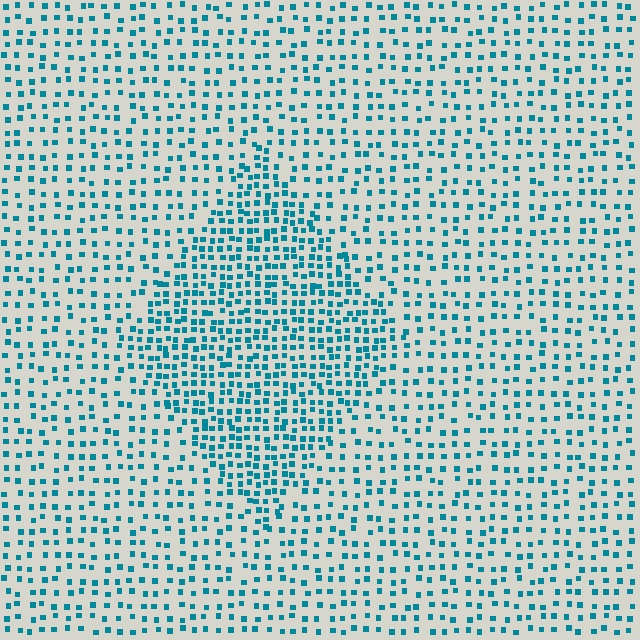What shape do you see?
I see a diamond.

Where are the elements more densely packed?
The elements are more densely packed inside the diamond boundary.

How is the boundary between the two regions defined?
The boundary is defined by a change in element density (approximately 1.9x ratio). All elements are the same color, size, and shape.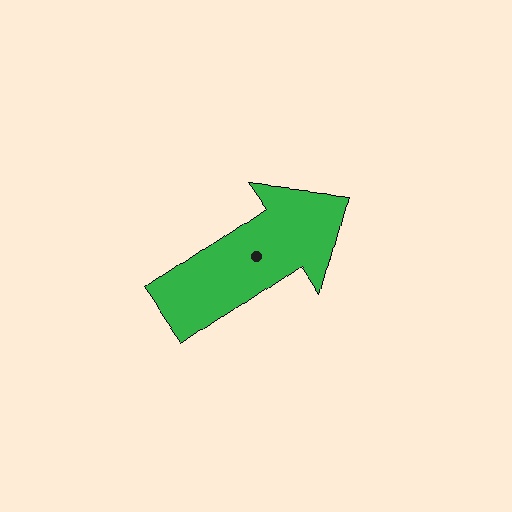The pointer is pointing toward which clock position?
Roughly 2 o'clock.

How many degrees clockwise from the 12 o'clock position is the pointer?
Approximately 55 degrees.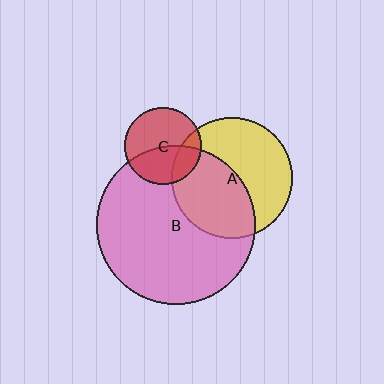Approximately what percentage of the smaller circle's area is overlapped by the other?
Approximately 45%.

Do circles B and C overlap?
Yes.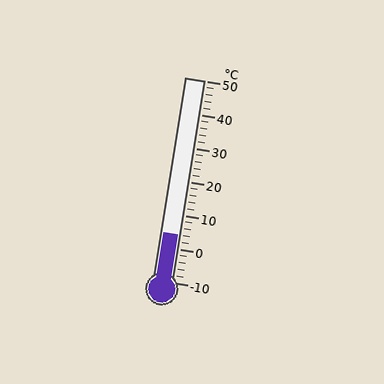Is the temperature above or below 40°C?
The temperature is below 40°C.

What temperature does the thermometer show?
The thermometer shows approximately 4°C.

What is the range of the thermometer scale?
The thermometer scale ranges from -10°C to 50°C.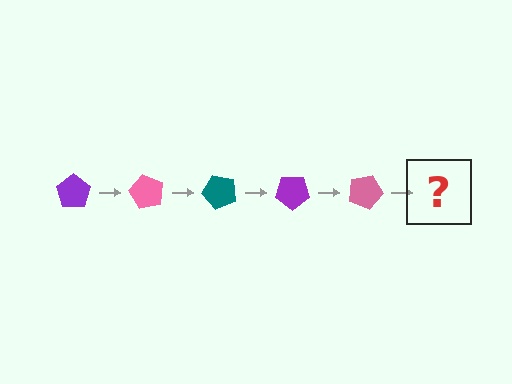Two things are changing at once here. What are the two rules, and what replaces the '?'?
The two rules are that it rotates 60 degrees each step and the color cycles through purple, pink, and teal. The '?' should be a teal pentagon, rotated 300 degrees from the start.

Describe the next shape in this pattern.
It should be a teal pentagon, rotated 300 degrees from the start.